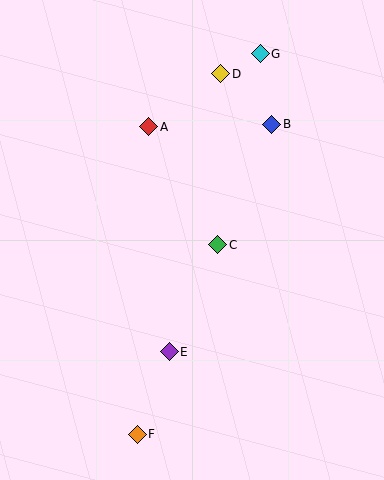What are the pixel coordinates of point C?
Point C is at (217, 245).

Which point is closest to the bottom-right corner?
Point E is closest to the bottom-right corner.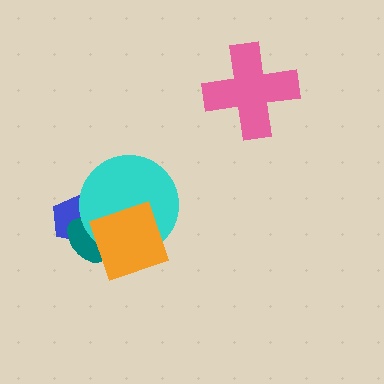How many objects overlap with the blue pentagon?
3 objects overlap with the blue pentagon.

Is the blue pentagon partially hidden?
Yes, it is partially covered by another shape.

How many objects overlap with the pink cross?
0 objects overlap with the pink cross.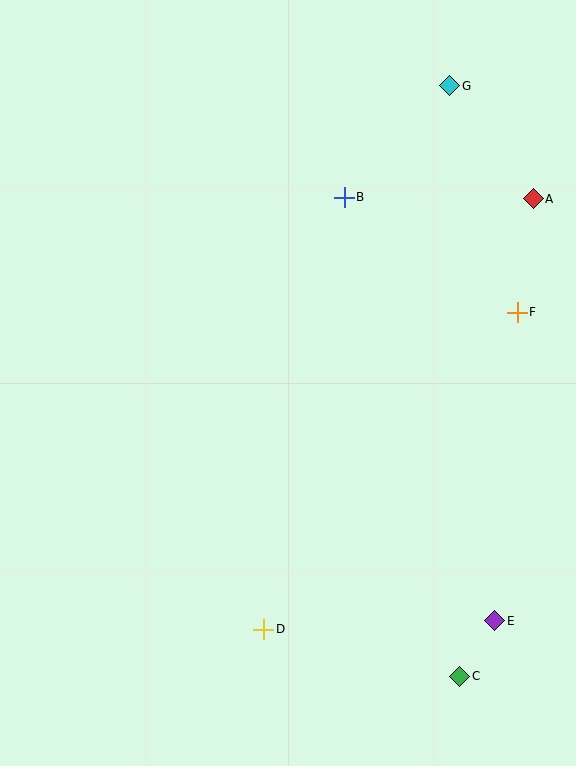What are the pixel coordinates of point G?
Point G is at (450, 86).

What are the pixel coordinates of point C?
Point C is at (460, 677).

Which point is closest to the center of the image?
Point B at (344, 197) is closest to the center.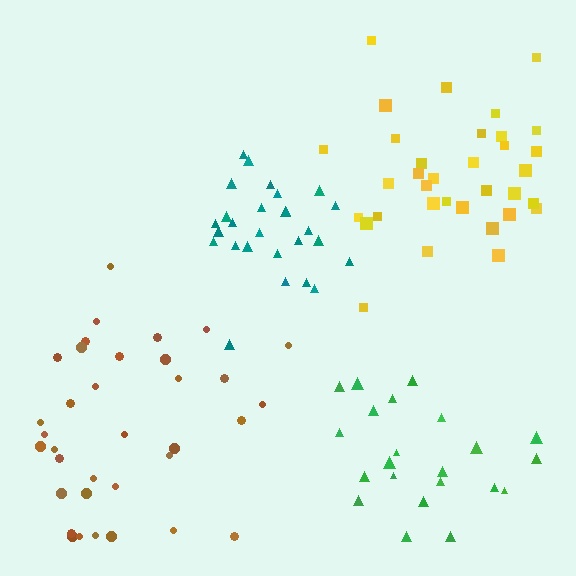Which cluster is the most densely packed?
Teal.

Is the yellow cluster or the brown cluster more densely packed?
Brown.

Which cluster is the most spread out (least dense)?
Green.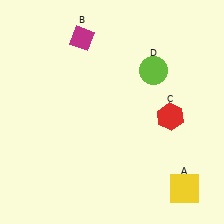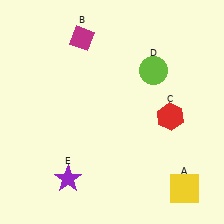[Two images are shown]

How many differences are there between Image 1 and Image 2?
There is 1 difference between the two images.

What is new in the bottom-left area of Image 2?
A purple star (E) was added in the bottom-left area of Image 2.